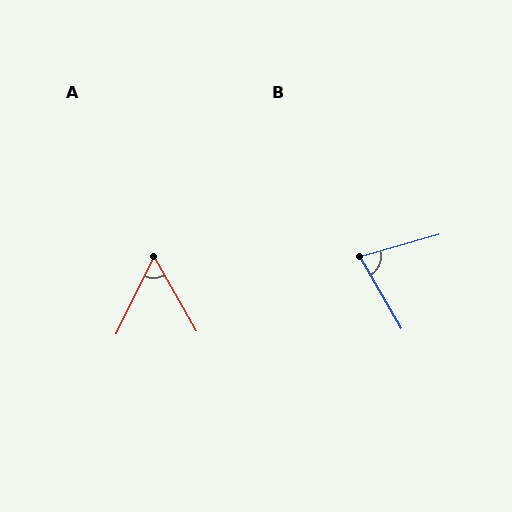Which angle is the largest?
B, at approximately 75 degrees.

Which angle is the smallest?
A, at approximately 55 degrees.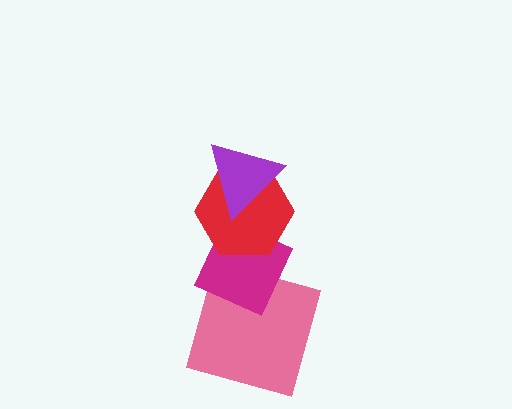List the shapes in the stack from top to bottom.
From top to bottom: the purple triangle, the red hexagon, the magenta diamond, the pink square.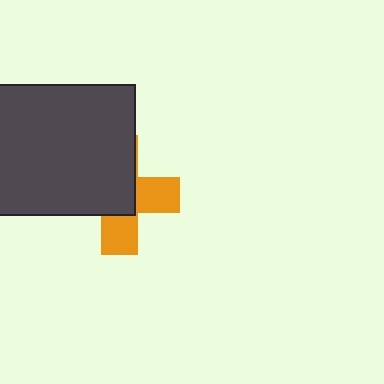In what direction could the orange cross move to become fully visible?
The orange cross could move toward the lower-right. That would shift it out from behind the dark gray rectangle entirely.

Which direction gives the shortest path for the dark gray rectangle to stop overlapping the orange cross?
Moving toward the upper-left gives the shortest separation.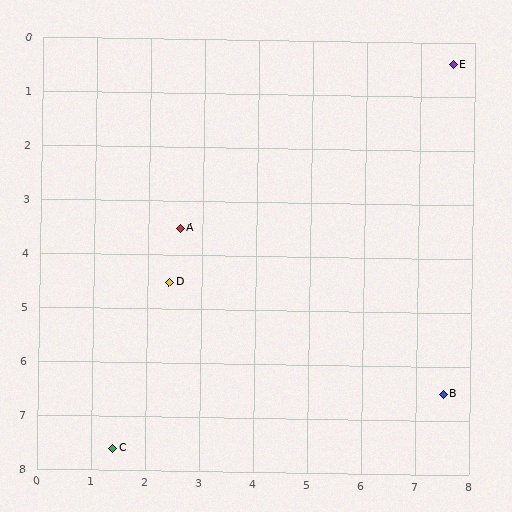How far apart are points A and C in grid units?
Points A and C are about 4.3 grid units apart.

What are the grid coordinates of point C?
Point C is at approximately (1.4, 7.6).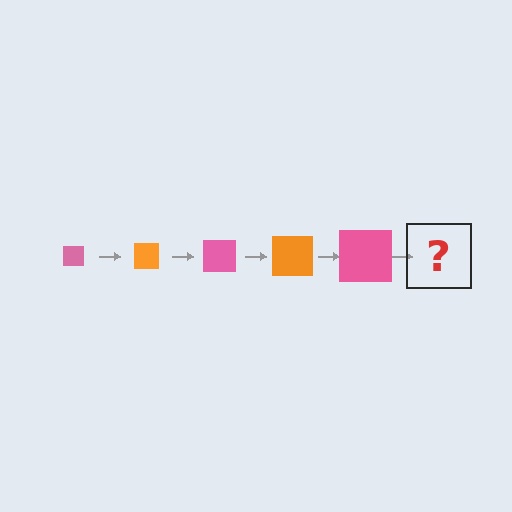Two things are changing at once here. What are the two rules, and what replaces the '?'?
The two rules are that the square grows larger each step and the color cycles through pink and orange. The '?' should be an orange square, larger than the previous one.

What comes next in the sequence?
The next element should be an orange square, larger than the previous one.